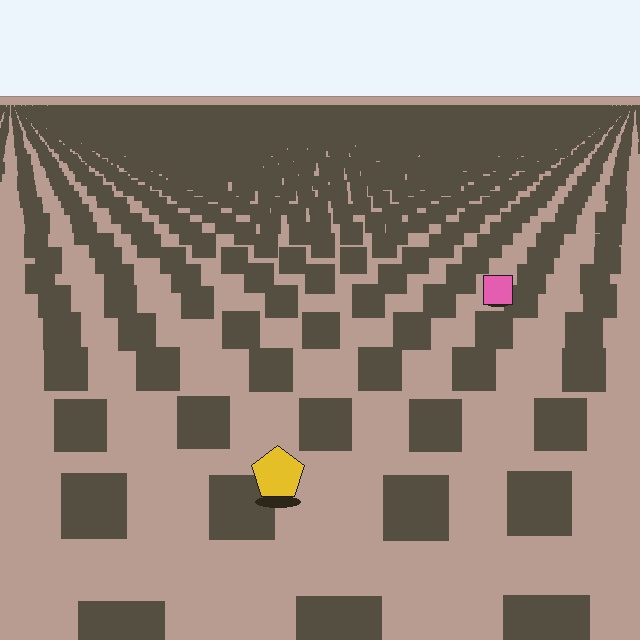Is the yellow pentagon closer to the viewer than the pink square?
Yes. The yellow pentagon is closer — you can tell from the texture gradient: the ground texture is coarser near it.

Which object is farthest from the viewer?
The pink square is farthest from the viewer. It appears smaller and the ground texture around it is denser.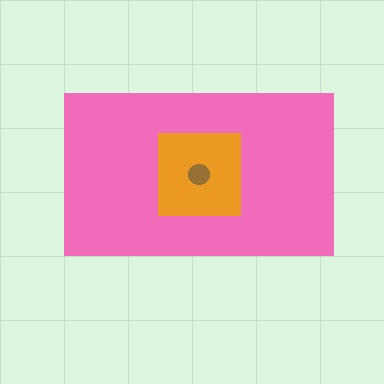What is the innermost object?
The brown circle.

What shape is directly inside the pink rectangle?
The orange square.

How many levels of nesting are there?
3.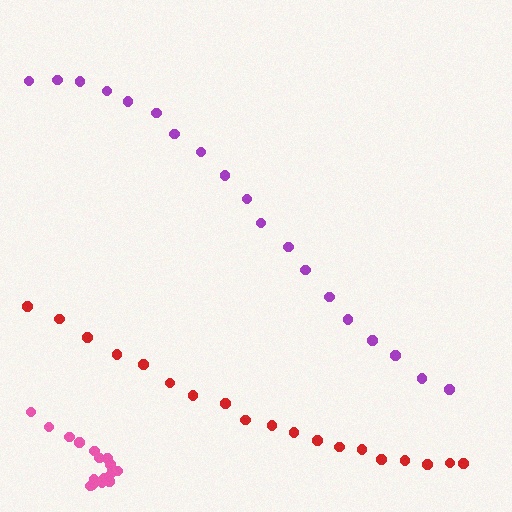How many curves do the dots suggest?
There are 3 distinct paths.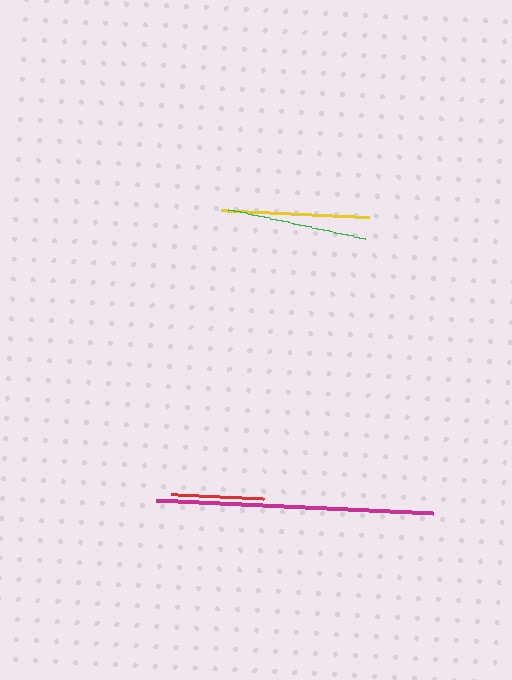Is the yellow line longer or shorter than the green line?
The yellow line is longer than the green line.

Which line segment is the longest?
The magenta line is the longest at approximately 277 pixels.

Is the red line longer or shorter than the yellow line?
The yellow line is longer than the red line.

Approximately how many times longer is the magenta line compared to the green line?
The magenta line is approximately 2.0 times the length of the green line.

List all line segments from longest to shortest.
From longest to shortest: magenta, yellow, green, red.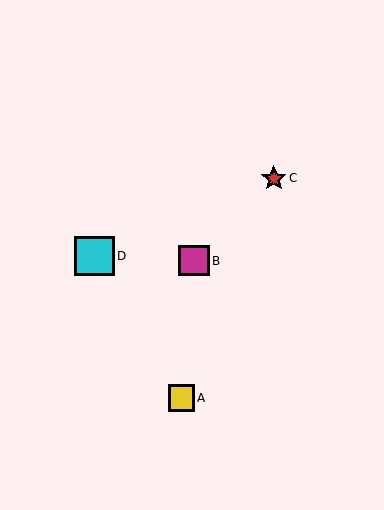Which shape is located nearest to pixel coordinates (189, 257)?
The magenta square (labeled B) at (194, 261) is nearest to that location.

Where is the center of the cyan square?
The center of the cyan square is at (94, 256).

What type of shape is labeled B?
Shape B is a magenta square.